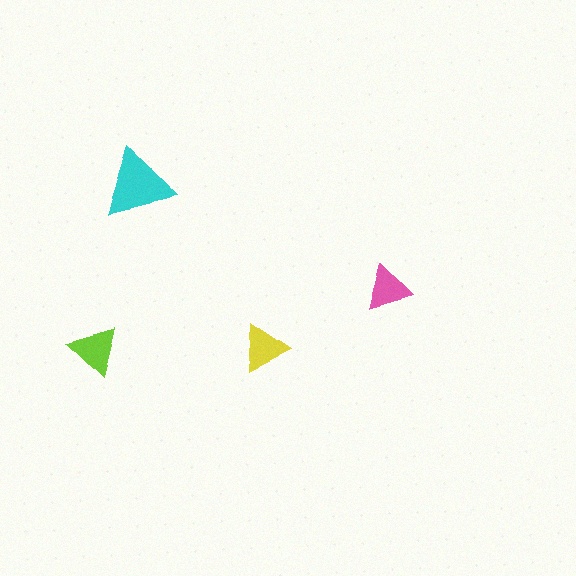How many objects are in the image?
There are 4 objects in the image.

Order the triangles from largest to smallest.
the cyan one, the lime one, the yellow one, the pink one.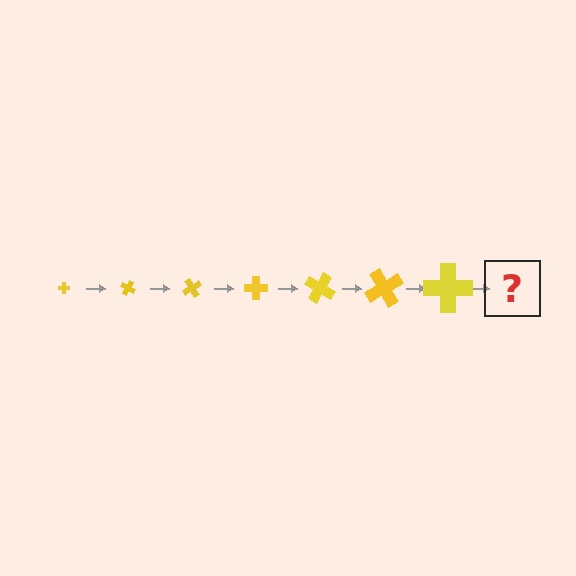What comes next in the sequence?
The next element should be a cross, larger than the previous one and rotated 210 degrees from the start.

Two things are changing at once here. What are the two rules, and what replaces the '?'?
The two rules are that the cross grows larger each step and it rotates 30 degrees each step. The '?' should be a cross, larger than the previous one and rotated 210 degrees from the start.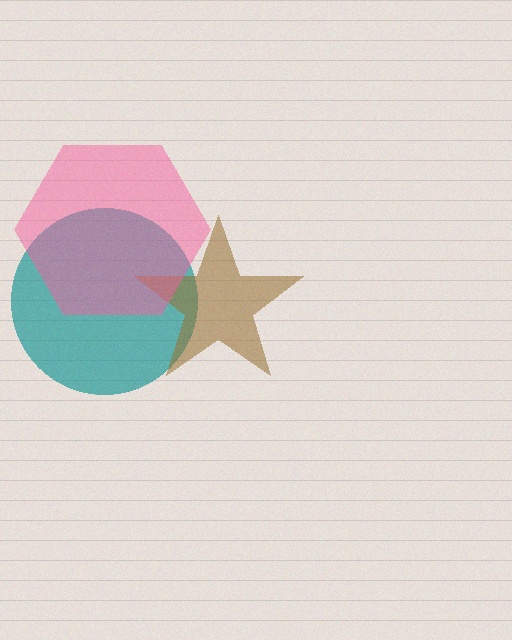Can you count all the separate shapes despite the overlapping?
Yes, there are 3 separate shapes.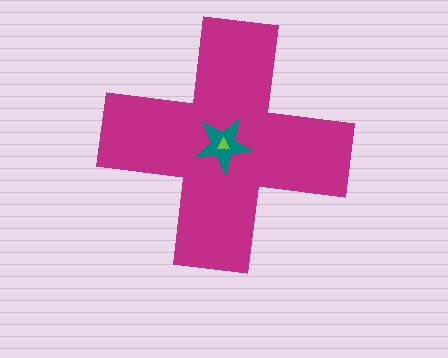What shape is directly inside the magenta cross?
The teal star.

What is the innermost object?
The lime triangle.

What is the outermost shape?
The magenta cross.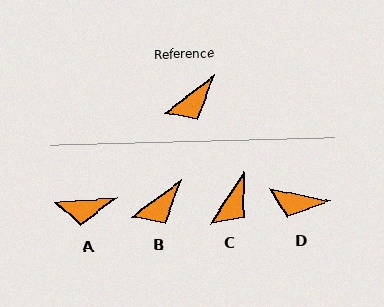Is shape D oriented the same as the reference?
No, it is off by about 48 degrees.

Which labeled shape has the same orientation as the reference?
B.